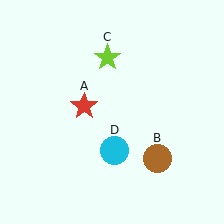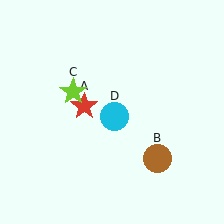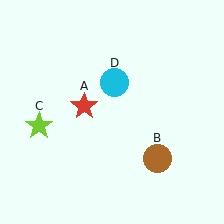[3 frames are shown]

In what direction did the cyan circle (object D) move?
The cyan circle (object D) moved up.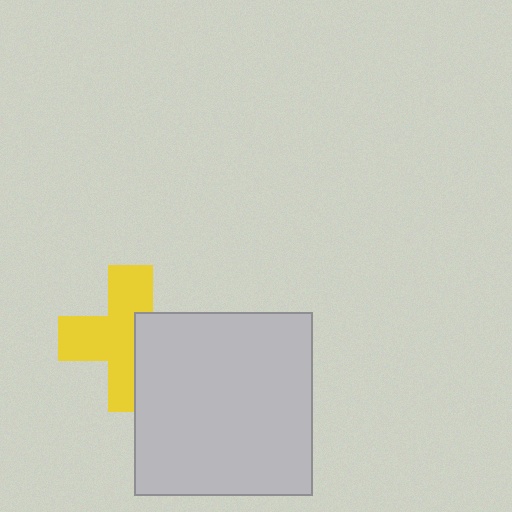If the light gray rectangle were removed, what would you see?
You would see the complete yellow cross.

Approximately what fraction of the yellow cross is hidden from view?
Roughly 38% of the yellow cross is hidden behind the light gray rectangle.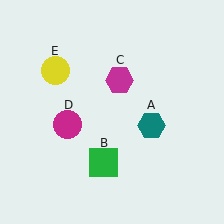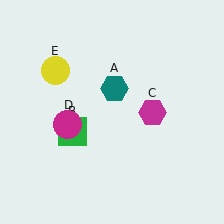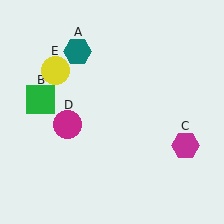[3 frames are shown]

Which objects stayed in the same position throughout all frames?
Magenta circle (object D) and yellow circle (object E) remained stationary.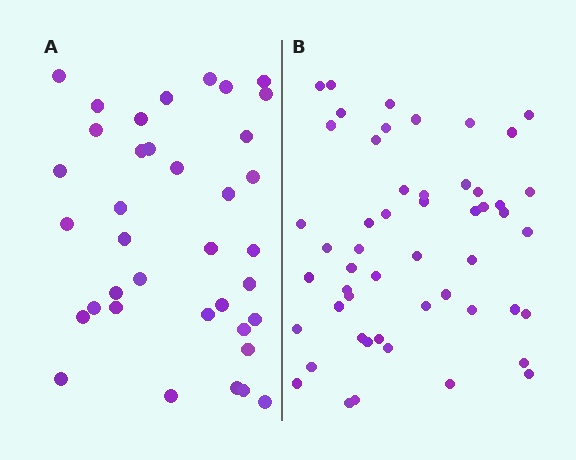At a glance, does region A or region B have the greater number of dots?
Region B (the right region) has more dots.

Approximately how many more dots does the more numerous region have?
Region B has approximately 15 more dots than region A.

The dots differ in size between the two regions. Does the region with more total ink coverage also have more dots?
No. Region A has more total ink coverage because its dots are larger, but region B actually contains more individual dots. Total area can be misleading — the number of items is what matters here.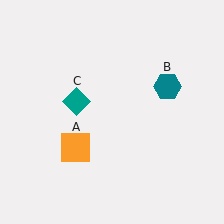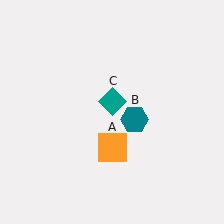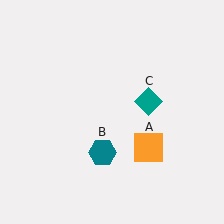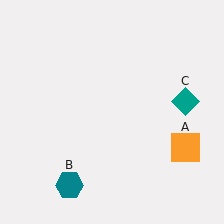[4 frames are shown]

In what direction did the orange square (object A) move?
The orange square (object A) moved right.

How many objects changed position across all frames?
3 objects changed position: orange square (object A), teal hexagon (object B), teal diamond (object C).